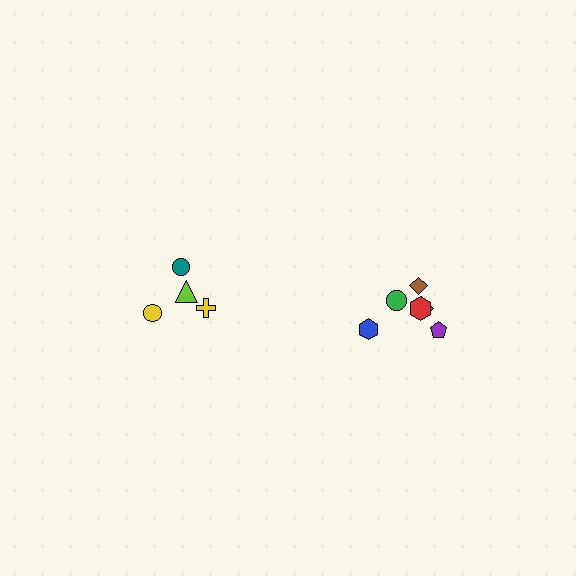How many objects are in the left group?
There are 4 objects.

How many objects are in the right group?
There are 6 objects.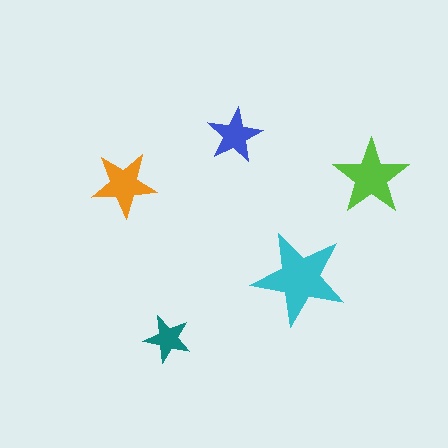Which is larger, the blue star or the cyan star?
The cyan one.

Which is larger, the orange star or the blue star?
The orange one.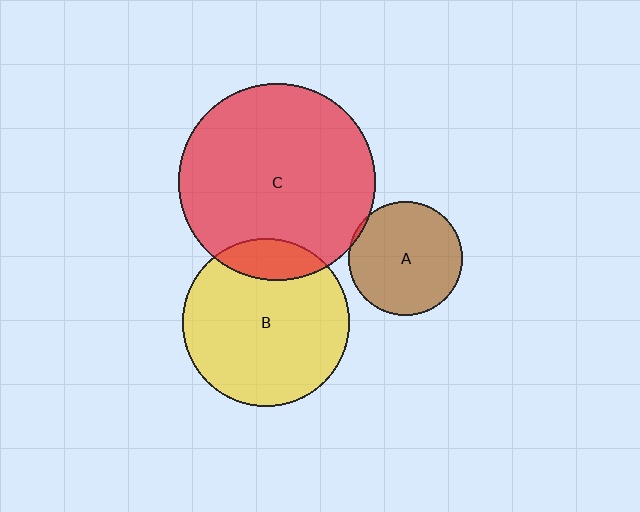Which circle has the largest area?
Circle C (red).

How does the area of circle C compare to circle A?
Approximately 3.0 times.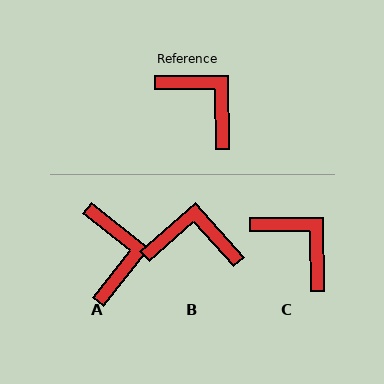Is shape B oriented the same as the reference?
No, it is off by about 41 degrees.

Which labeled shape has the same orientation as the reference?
C.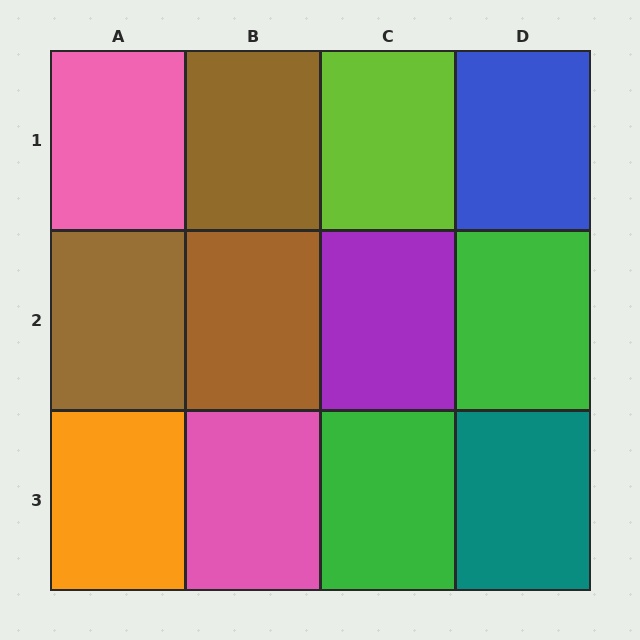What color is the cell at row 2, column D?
Green.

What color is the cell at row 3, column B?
Pink.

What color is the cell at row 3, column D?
Teal.